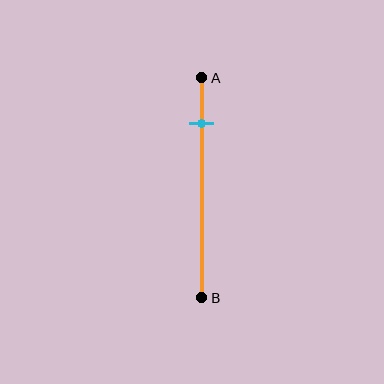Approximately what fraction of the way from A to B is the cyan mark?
The cyan mark is approximately 20% of the way from A to B.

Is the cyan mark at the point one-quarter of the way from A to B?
No, the mark is at about 20% from A, not at the 25% one-quarter point.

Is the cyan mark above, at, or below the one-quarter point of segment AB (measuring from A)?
The cyan mark is above the one-quarter point of segment AB.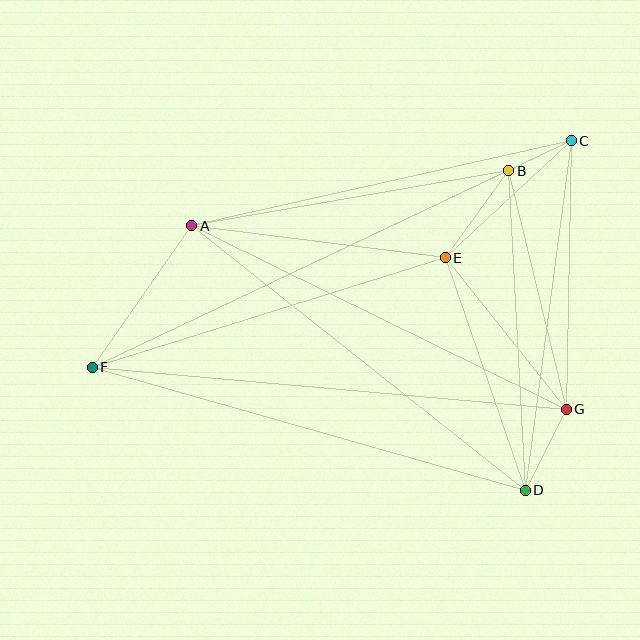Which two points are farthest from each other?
Points C and F are farthest from each other.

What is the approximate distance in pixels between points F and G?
The distance between F and G is approximately 476 pixels.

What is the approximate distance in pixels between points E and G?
The distance between E and G is approximately 194 pixels.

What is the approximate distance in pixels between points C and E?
The distance between C and E is approximately 172 pixels.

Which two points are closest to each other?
Points B and C are closest to each other.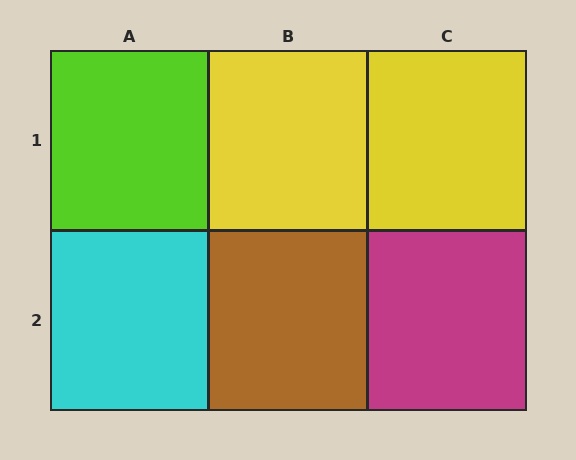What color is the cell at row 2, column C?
Magenta.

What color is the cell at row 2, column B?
Brown.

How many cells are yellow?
2 cells are yellow.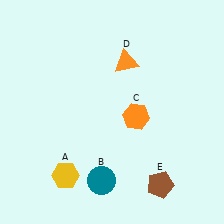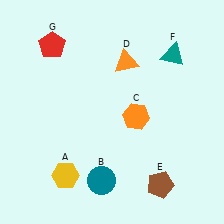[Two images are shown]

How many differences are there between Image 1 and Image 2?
There are 2 differences between the two images.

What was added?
A teal triangle (F), a red pentagon (G) were added in Image 2.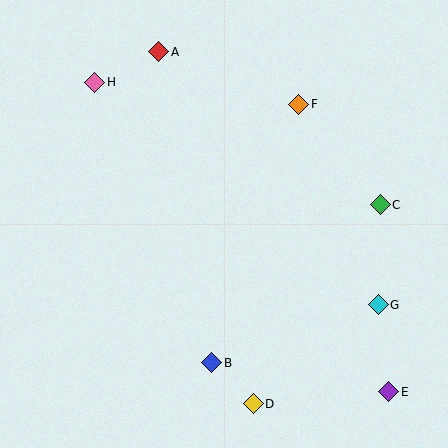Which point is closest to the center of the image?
Point B at (212, 363) is closest to the center.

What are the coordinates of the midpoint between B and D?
The midpoint between B and D is at (233, 383).